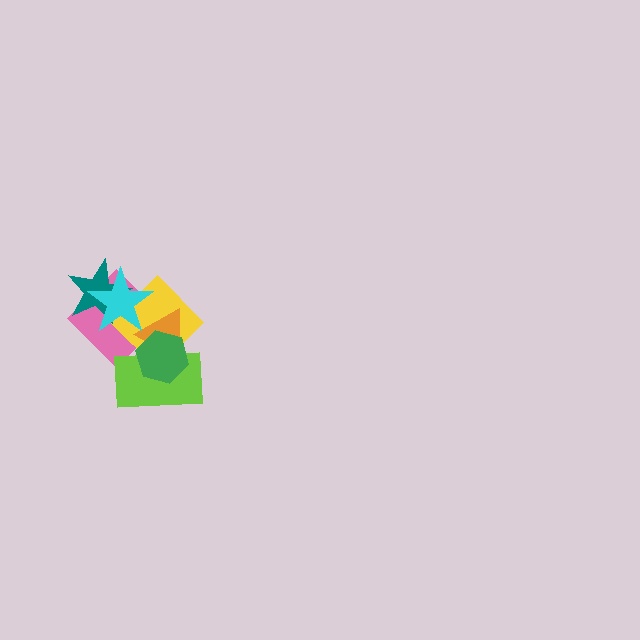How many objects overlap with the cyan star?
4 objects overlap with the cyan star.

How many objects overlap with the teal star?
3 objects overlap with the teal star.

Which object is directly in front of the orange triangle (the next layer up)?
The cyan star is directly in front of the orange triangle.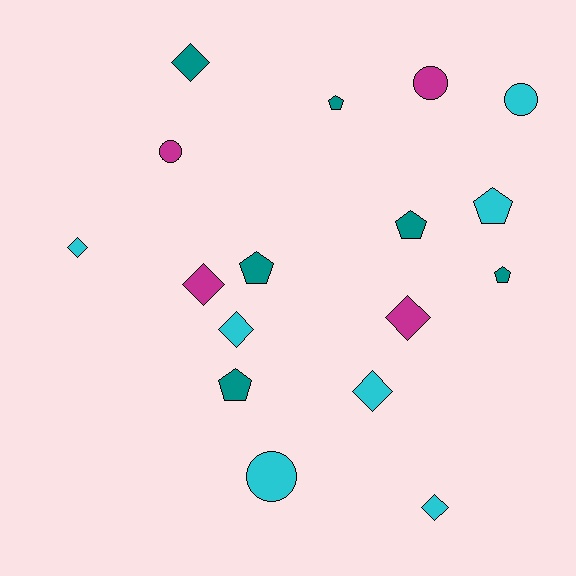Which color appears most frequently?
Cyan, with 7 objects.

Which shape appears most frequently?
Diamond, with 7 objects.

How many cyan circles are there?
There are 2 cyan circles.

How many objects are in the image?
There are 17 objects.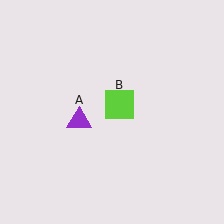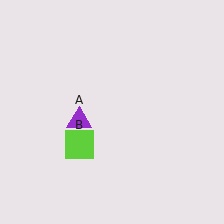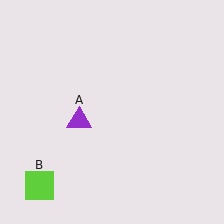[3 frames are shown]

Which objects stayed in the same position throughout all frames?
Purple triangle (object A) remained stationary.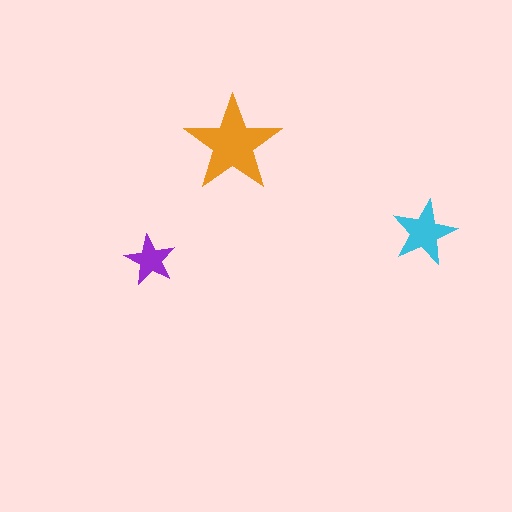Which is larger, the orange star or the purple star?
The orange one.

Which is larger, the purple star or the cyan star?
The cyan one.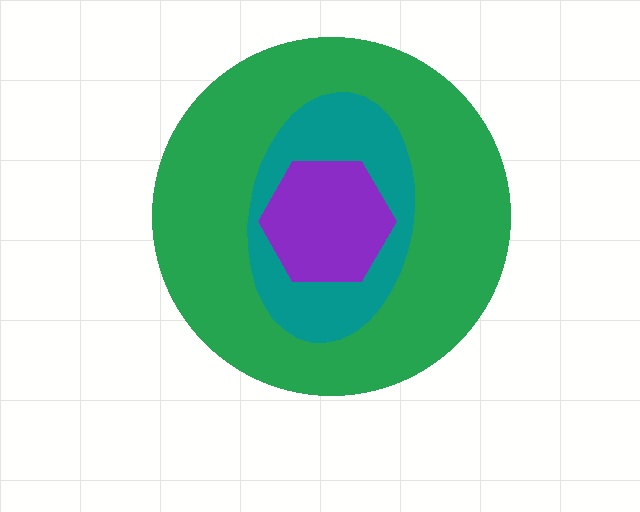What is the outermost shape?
The green circle.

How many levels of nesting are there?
3.